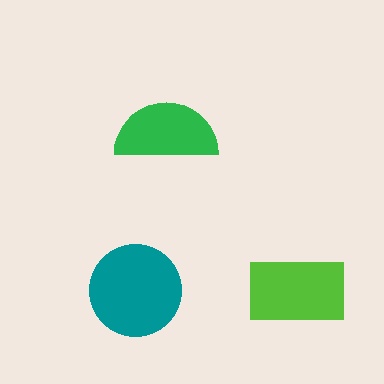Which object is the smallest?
The green semicircle.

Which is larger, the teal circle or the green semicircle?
The teal circle.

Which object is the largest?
The teal circle.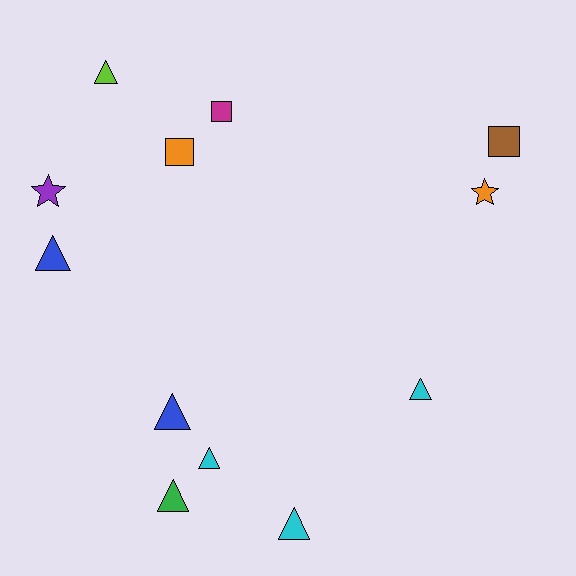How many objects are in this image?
There are 12 objects.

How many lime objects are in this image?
There is 1 lime object.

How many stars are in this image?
There are 2 stars.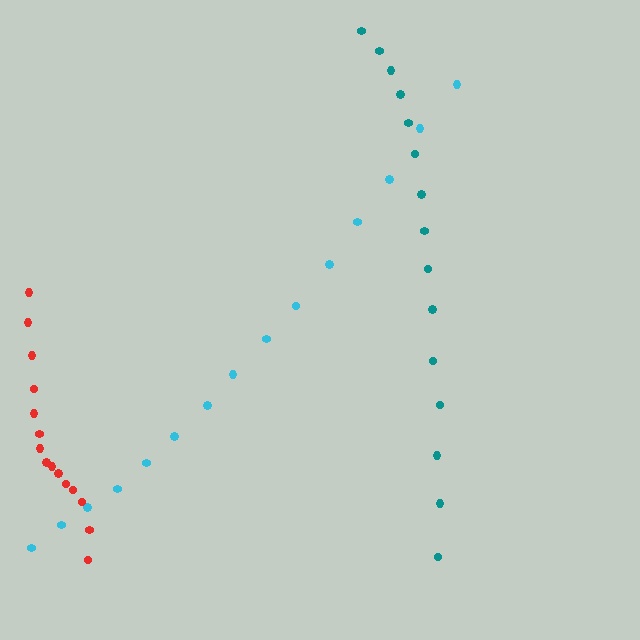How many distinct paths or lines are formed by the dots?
There are 3 distinct paths.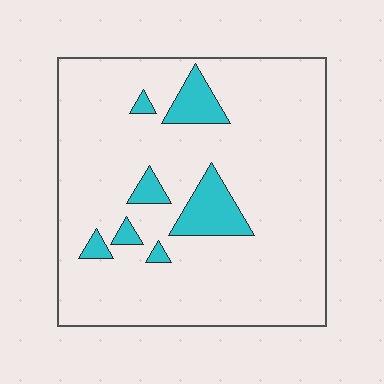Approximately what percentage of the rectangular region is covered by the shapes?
Approximately 10%.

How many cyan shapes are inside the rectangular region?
7.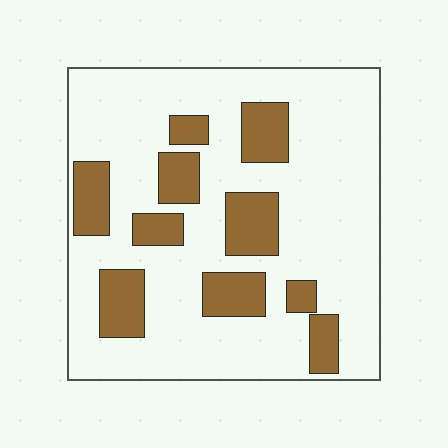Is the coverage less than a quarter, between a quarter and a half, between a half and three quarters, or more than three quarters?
Less than a quarter.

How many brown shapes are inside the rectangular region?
10.